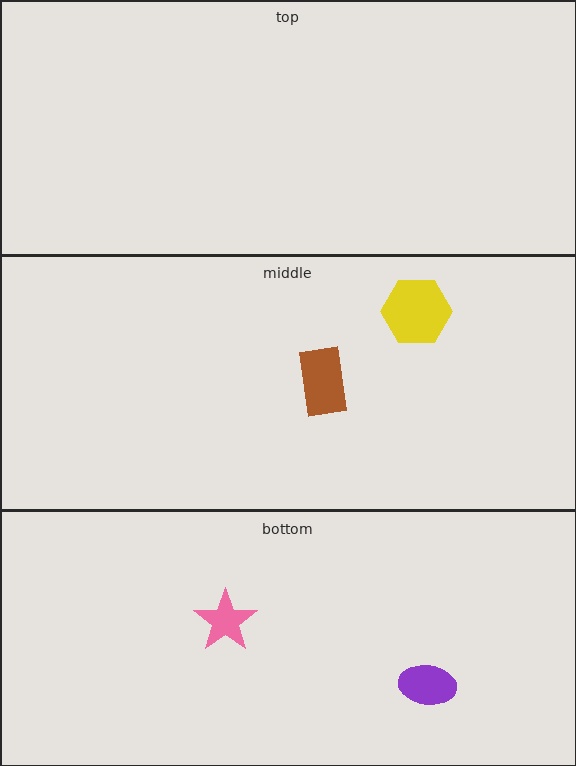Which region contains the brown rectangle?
The middle region.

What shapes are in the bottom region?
The purple ellipse, the pink star.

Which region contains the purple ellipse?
The bottom region.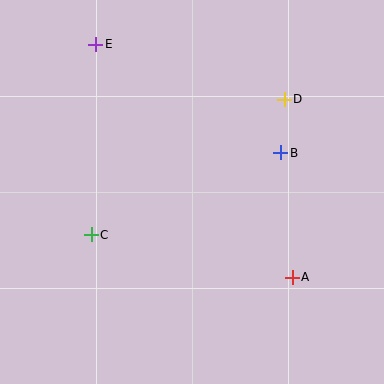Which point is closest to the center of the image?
Point B at (281, 153) is closest to the center.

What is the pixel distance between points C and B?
The distance between C and B is 207 pixels.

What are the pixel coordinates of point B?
Point B is at (281, 153).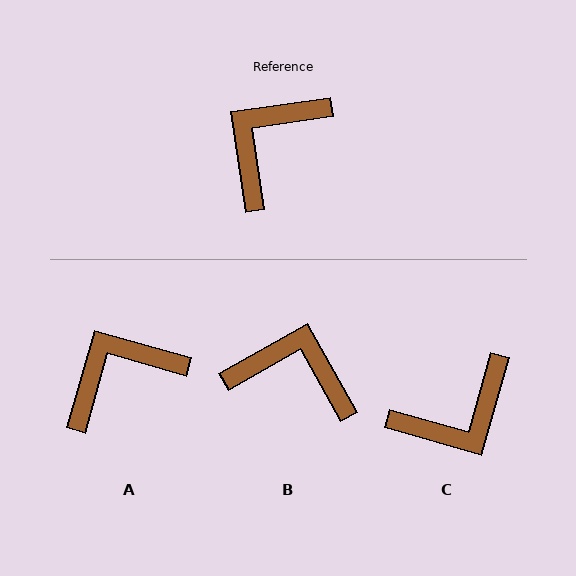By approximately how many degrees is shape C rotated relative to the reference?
Approximately 156 degrees counter-clockwise.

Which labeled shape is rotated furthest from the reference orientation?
C, about 156 degrees away.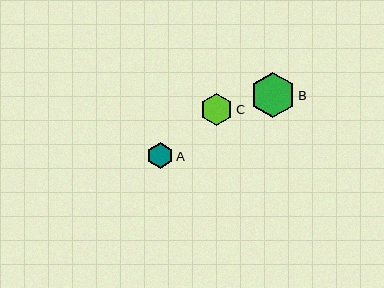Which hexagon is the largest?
Hexagon B is the largest with a size of approximately 45 pixels.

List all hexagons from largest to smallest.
From largest to smallest: B, C, A.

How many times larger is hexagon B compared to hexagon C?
Hexagon B is approximately 1.4 times the size of hexagon C.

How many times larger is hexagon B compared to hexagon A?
Hexagon B is approximately 1.7 times the size of hexagon A.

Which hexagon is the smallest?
Hexagon A is the smallest with a size of approximately 26 pixels.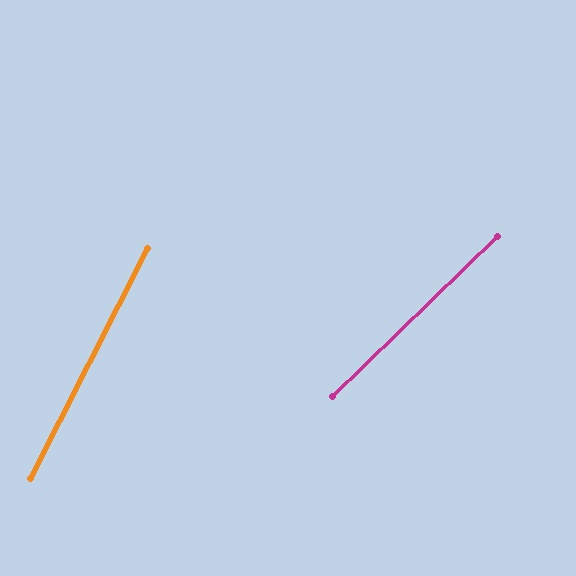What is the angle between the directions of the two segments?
Approximately 19 degrees.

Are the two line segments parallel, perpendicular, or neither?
Neither parallel nor perpendicular — they differ by about 19°.